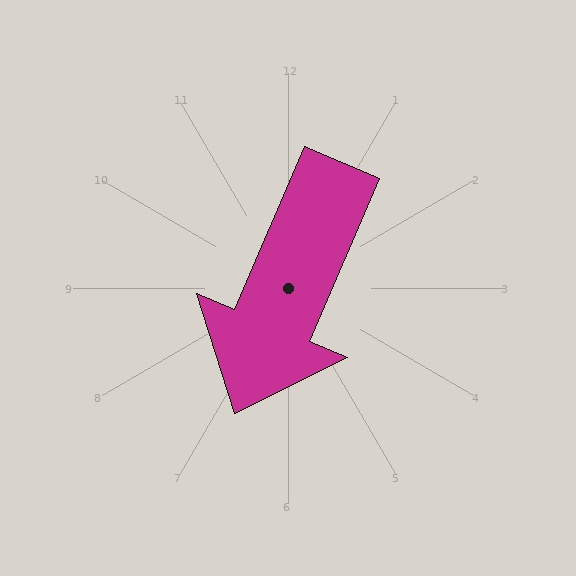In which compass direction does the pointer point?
Southwest.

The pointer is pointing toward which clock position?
Roughly 7 o'clock.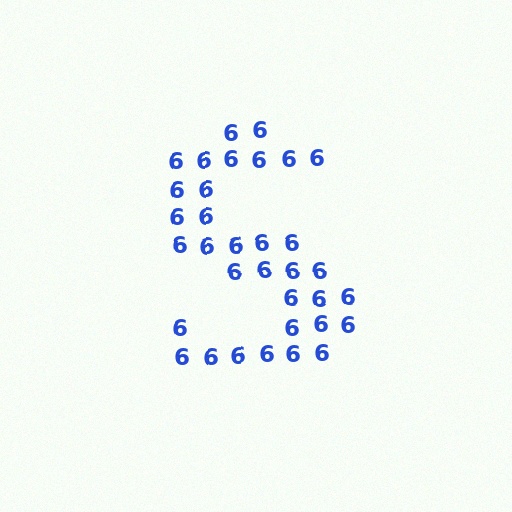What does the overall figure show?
The overall figure shows the letter S.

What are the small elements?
The small elements are digit 6's.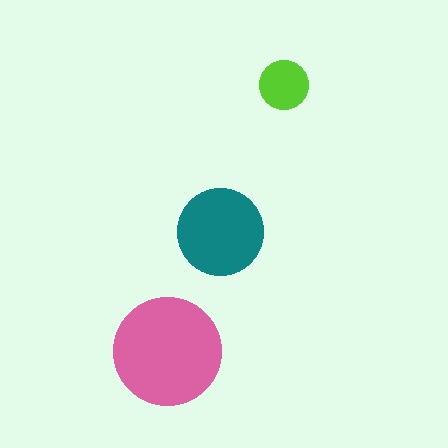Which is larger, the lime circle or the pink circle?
The pink one.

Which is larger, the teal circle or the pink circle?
The pink one.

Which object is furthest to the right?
The lime circle is rightmost.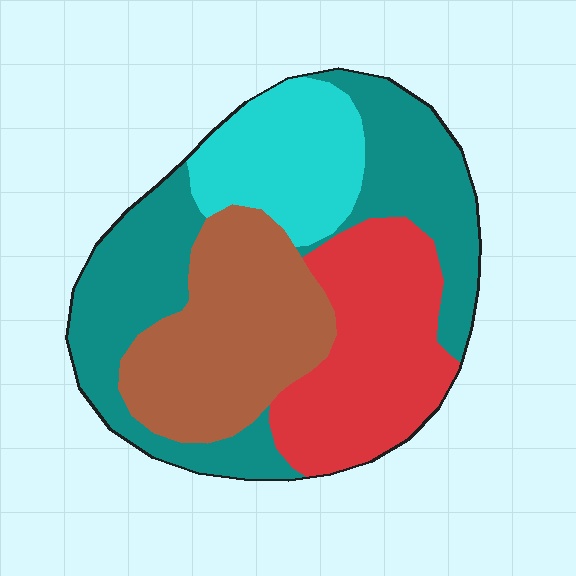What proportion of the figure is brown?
Brown takes up about one quarter (1/4) of the figure.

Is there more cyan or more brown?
Brown.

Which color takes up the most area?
Teal, at roughly 35%.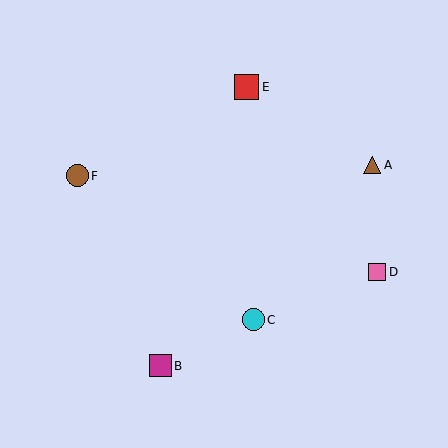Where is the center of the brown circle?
The center of the brown circle is at (77, 176).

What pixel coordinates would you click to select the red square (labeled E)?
Click at (247, 87) to select the red square E.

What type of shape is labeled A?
Shape A is a brown triangle.